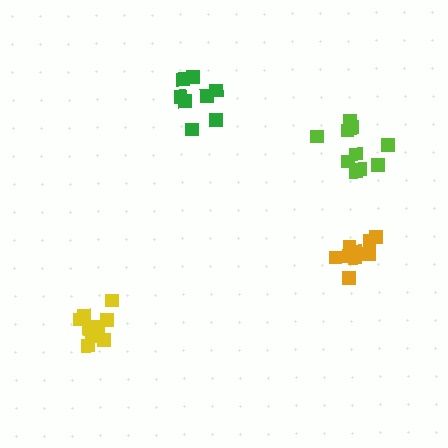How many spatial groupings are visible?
There are 4 spatial groupings.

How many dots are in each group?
Group 1: 8 dots, Group 2: 12 dots, Group 3: 10 dots, Group 4: 9 dots (39 total).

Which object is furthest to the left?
The yellow cluster is leftmost.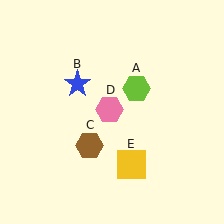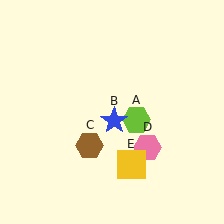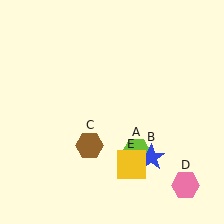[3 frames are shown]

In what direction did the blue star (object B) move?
The blue star (object B) moved down and to the right.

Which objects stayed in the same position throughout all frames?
Brown hexagon (object C) and yellow square (object E) remained stationary.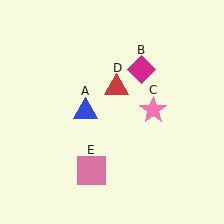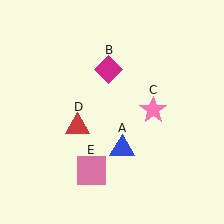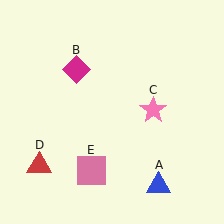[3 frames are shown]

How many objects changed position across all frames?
3 objects changed position: blue triangle (object A), magenta diamond (object B), red triangle (object D).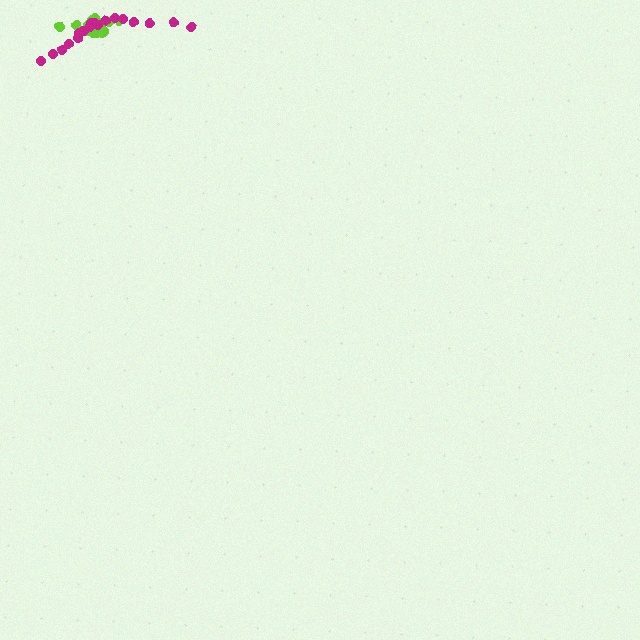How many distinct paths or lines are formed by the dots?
There are 2 distinct paths.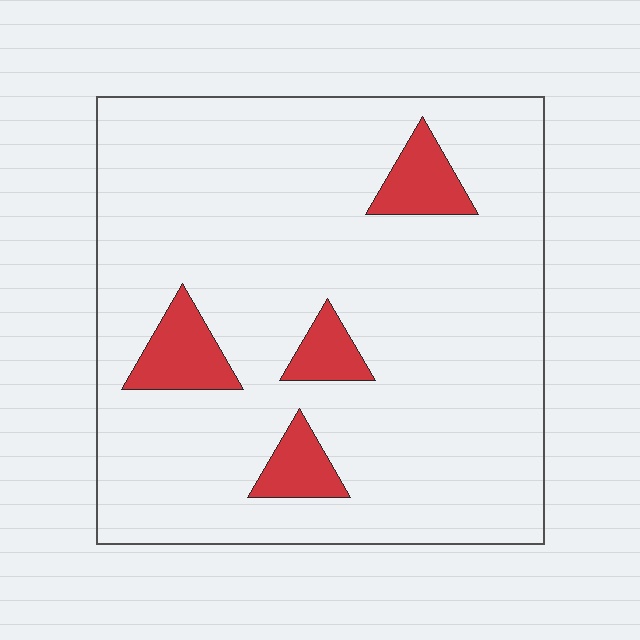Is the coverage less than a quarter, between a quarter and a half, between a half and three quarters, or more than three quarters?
Less than a quarter.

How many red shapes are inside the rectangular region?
4.